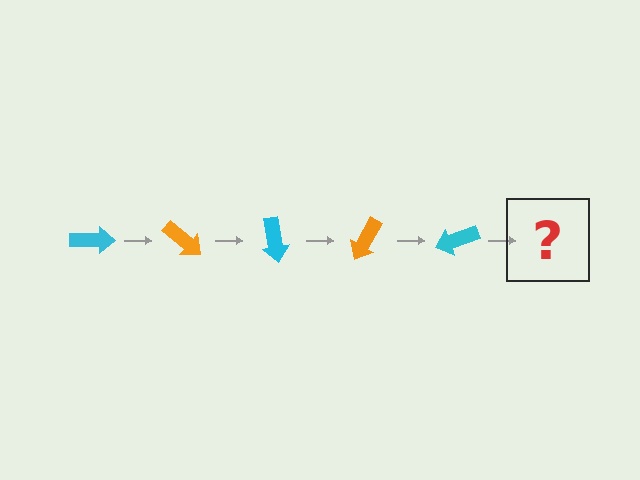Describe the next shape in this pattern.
It should be an orange arrow, rotated 200 degrees from the start.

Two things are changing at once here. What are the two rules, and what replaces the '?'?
The two rules are that it rotates 40 degrees each step and the color cycles through cyan and orange. The '?' should be an orange arrow, rotated 200 degrees from the start.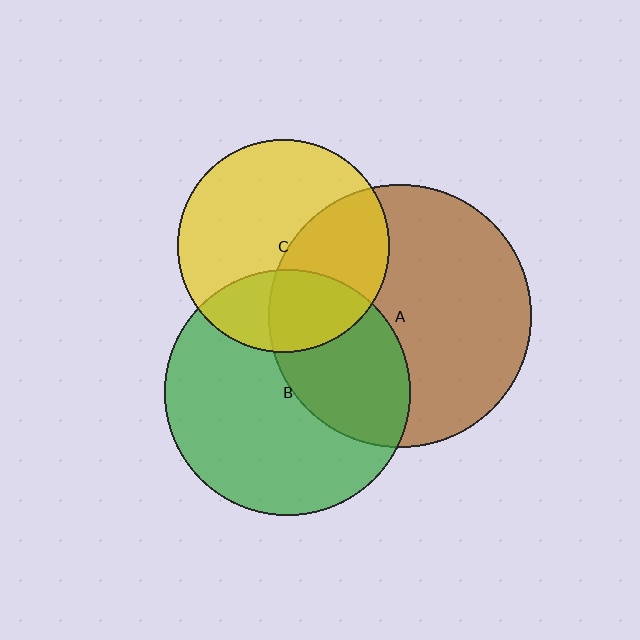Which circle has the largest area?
Circle A (brown).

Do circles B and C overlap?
Yes.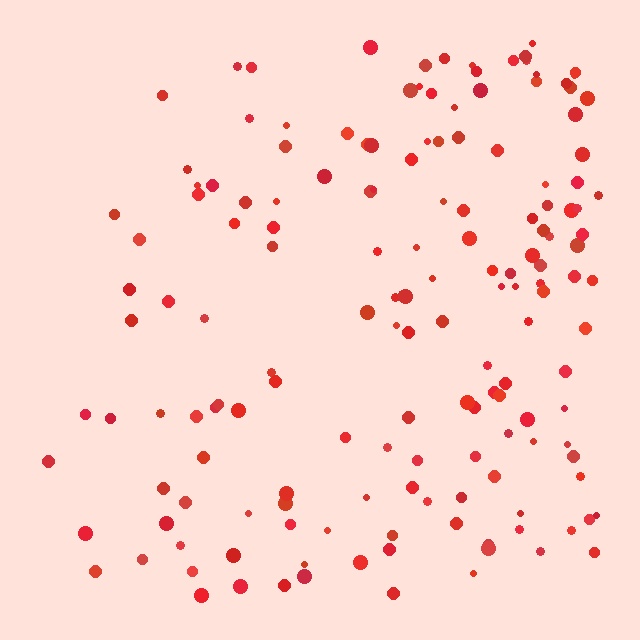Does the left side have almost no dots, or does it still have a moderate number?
Still a moderate number, just noticeably fewer than the right.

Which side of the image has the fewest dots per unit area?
The left.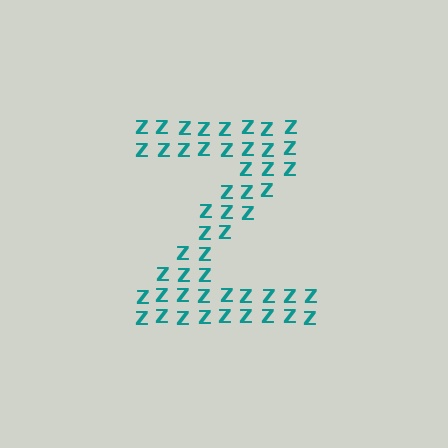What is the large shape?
The large shape is the letter Z.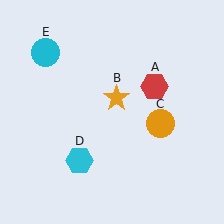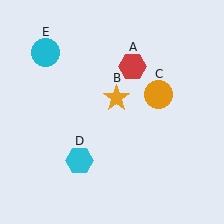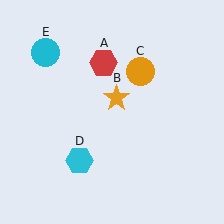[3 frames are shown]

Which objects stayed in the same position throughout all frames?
Orange star (object B) and cyan hexagon (object D) and cyan circle (object E) remained stationary.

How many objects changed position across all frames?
2 objects changed position: red hexagon (object A), orange circle (object C).